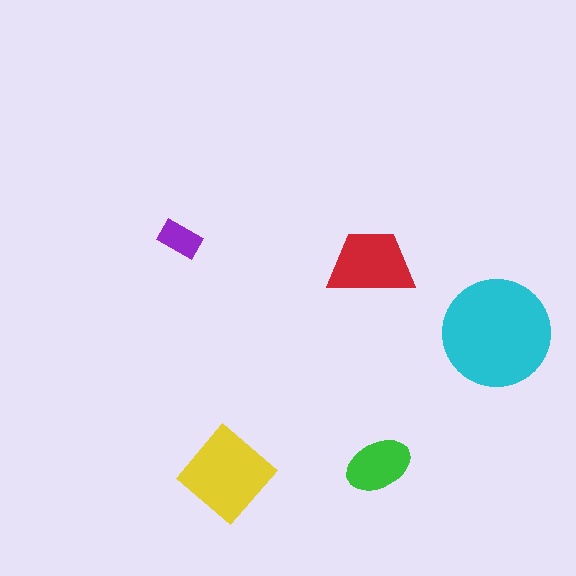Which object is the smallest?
The purple rectangle.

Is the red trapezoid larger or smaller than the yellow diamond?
Smaller.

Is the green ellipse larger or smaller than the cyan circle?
Smaller.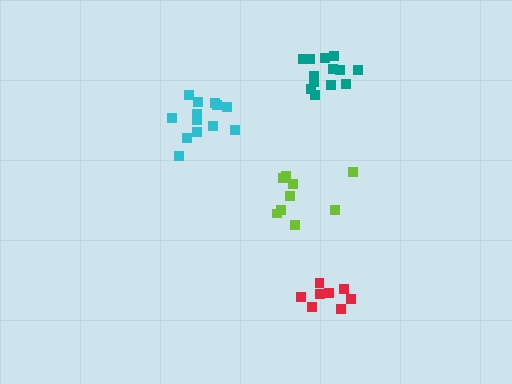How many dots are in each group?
Group 1: 13 dots, Group 2: 13 dots, Group 3: 9 dots, Group 4: 8 dots (43 total).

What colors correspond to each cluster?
The clusters are colored: teal, cyan, lime, red.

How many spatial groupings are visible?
There are 4 spatial groupings.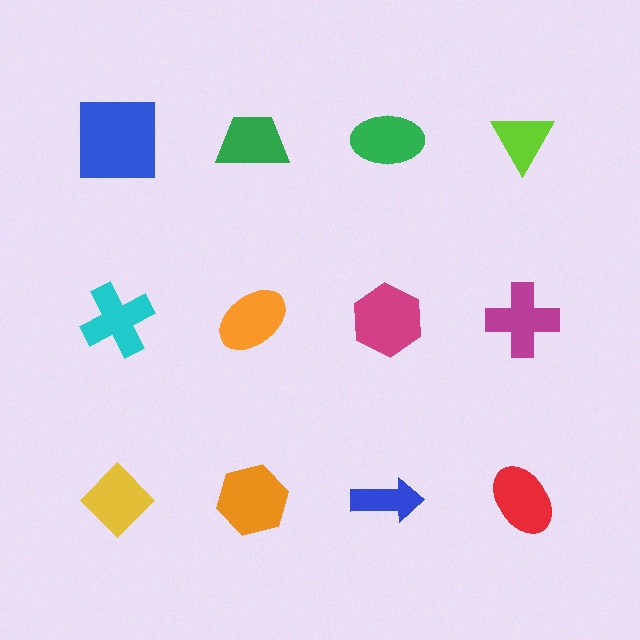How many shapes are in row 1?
4 shapes.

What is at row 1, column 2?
A green trapezoid.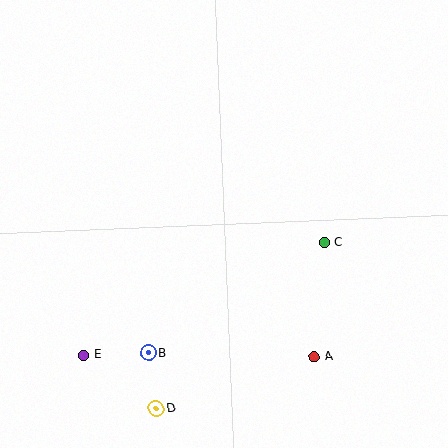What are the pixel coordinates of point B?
Point B is at (148, 353).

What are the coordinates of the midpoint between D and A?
The midpoint between D and A is at (235, 383).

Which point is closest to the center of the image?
Point C at (324, 243) is closest to the center.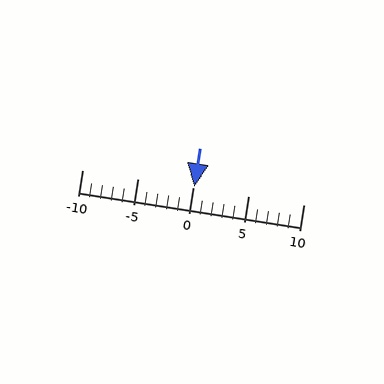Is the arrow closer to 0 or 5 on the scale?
The arrow is closer to 0.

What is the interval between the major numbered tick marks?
The major tick marks are spaced 5 units apart.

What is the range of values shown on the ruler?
The ruler shows values from -10 to 10.